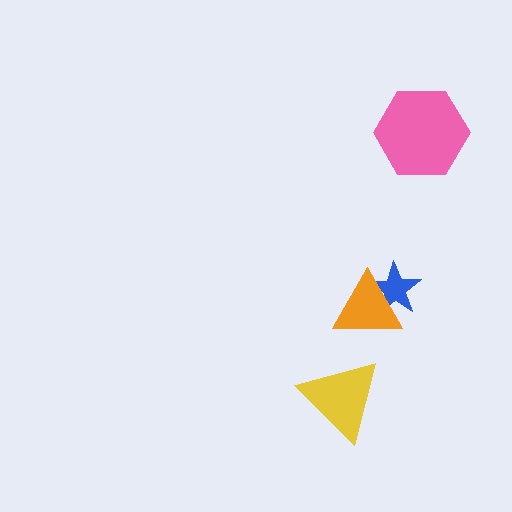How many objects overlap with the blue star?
1 object overlaps with the blue star.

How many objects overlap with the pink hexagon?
0 objects overlap with the pink hexagon.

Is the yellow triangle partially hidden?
No, no other shape covers it.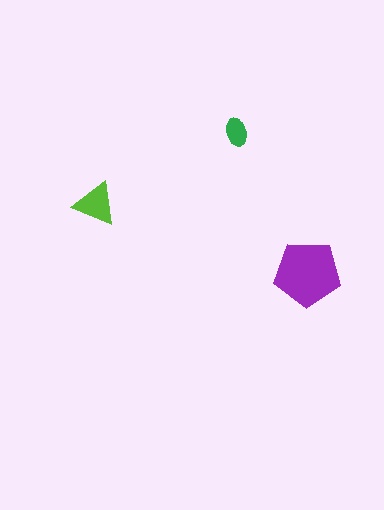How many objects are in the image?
There are 3 objects in the image.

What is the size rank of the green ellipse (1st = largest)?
3rd.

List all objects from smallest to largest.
The green ellipse, the lime triangle, the purple pentagon.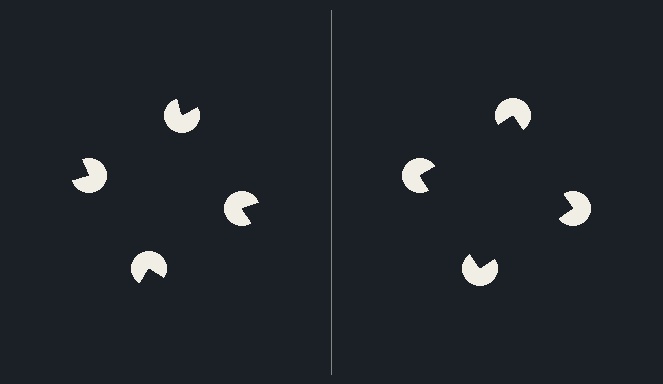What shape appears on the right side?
An illusory square.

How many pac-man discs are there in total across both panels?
8 — 4 on each side.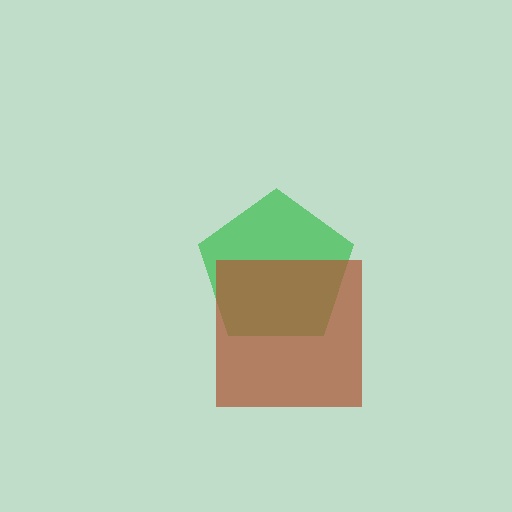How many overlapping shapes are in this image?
There are 2 overlapping shapes in the image.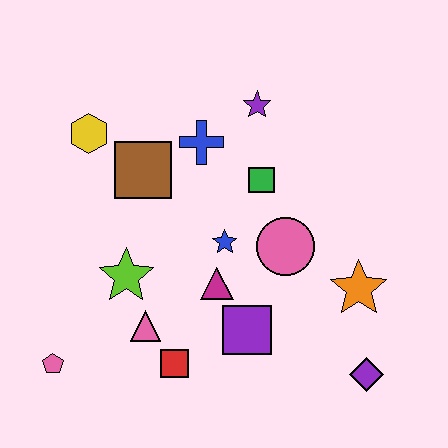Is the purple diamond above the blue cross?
No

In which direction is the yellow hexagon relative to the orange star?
The yellow hexagon is to the left of the orange star.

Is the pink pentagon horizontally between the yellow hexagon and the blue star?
No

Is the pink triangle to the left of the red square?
Yes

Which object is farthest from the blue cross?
The purple diamond is farthest from the blue cross.